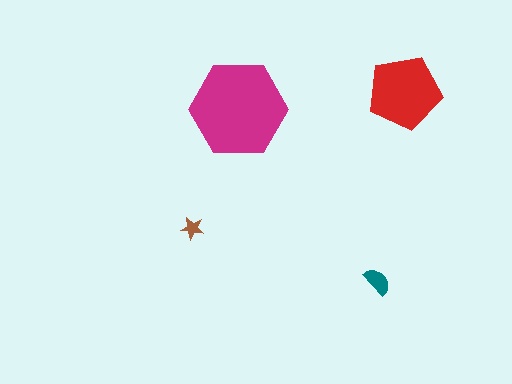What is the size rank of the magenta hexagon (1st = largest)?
1st.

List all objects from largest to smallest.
The magenta hexagon, the red pentagon, the teal semicircle, the brown star.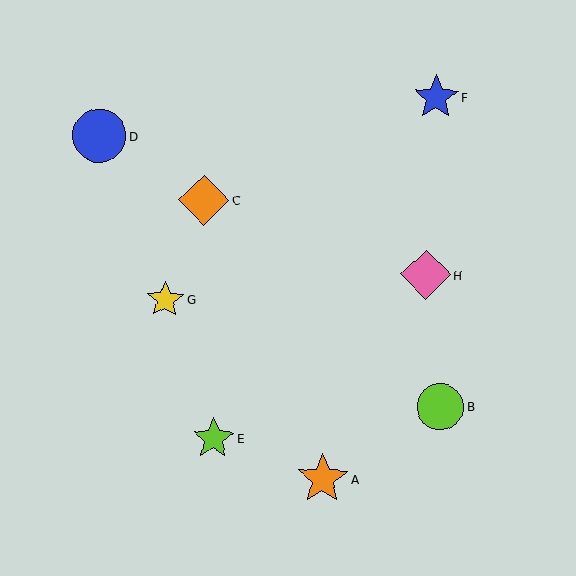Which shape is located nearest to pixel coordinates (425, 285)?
The pink diamond (labeled H) at (426, 275) is nearest to that location.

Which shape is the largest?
The blue circle (labeled D) is the largest.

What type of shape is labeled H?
Shape H is a pink diamond.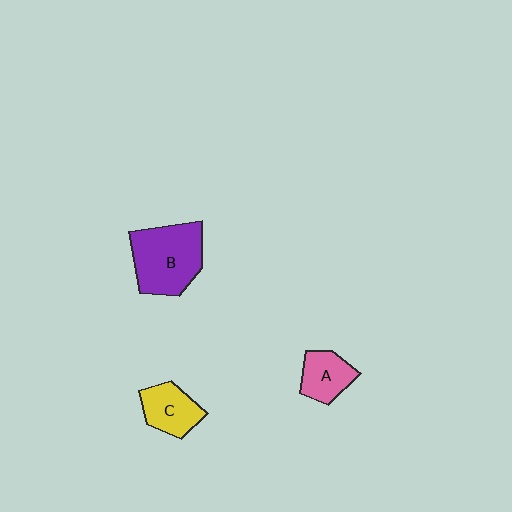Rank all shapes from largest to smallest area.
From largest to smallest: B (purple), C (yellow), A (pink).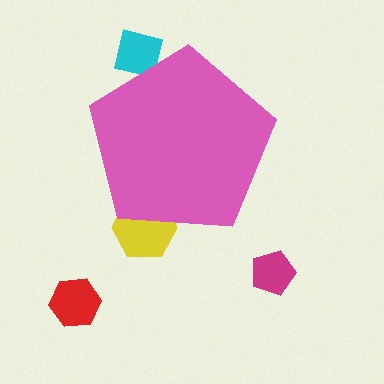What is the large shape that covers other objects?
A pink pentagon.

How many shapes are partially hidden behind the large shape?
2 shapes are partially hidden.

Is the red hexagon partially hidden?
No, the red hexagon is fully visible.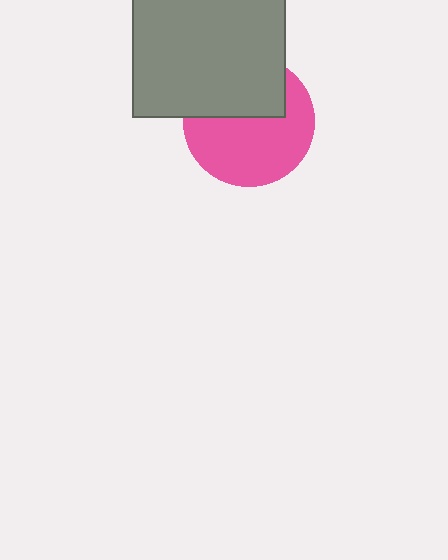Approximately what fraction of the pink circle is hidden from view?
Roughly 39% of the pink circle is hidden behind the gray square.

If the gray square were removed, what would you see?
You would see the complete pink circle.